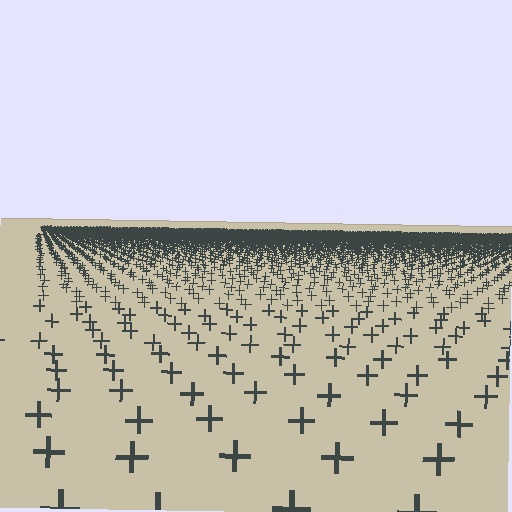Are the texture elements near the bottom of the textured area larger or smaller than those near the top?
Larger. Near the bottom, elements are closer to the viewer and appear at a bigger on-screen size.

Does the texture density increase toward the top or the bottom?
Density increases toward the top.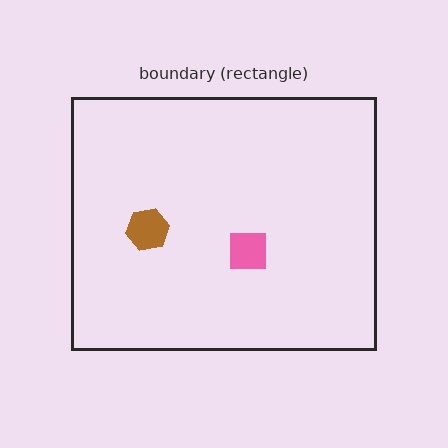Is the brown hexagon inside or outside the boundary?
Inside.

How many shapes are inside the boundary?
2 inside, 0 outside.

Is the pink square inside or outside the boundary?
Inside.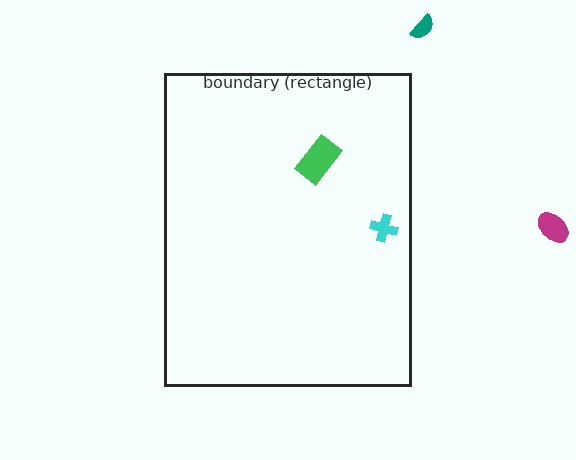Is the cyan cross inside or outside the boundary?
Inside.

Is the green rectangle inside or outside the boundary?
Inside.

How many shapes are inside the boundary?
2 inside, 2 outside.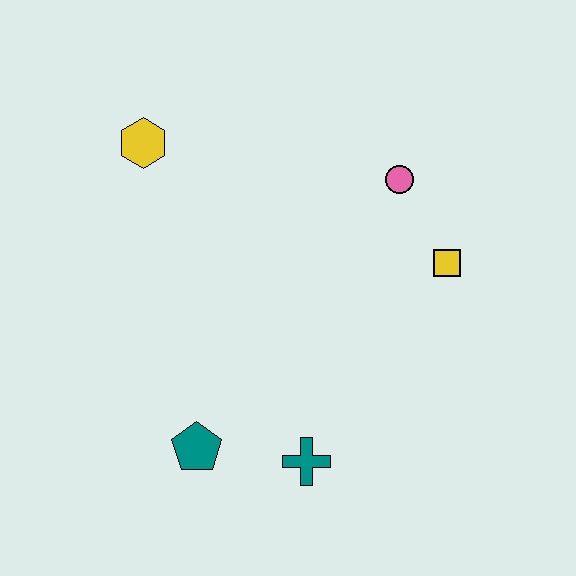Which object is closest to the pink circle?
The yellow square is closest to the pink circle.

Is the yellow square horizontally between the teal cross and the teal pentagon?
No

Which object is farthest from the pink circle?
The teal pentagon is farthest from the pink circle.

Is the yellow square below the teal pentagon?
No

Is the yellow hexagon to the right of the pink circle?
No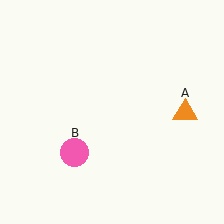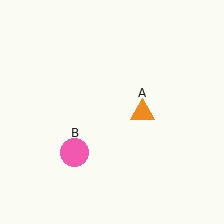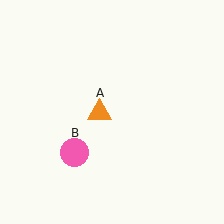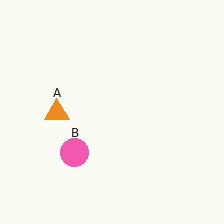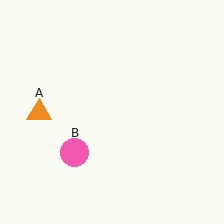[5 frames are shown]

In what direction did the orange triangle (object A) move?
The orange triangle (object A) moved left.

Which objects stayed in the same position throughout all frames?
Pink circle (object B) remained stationary.